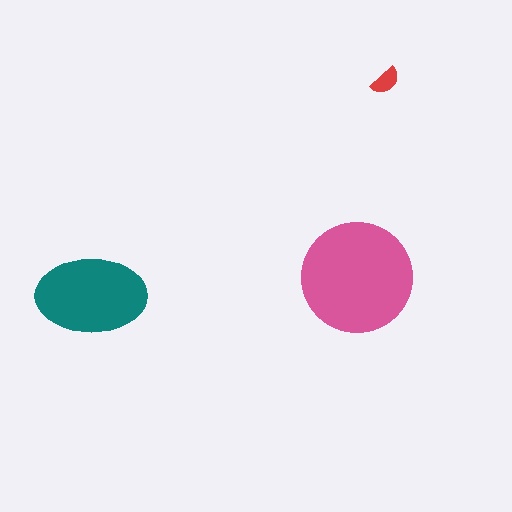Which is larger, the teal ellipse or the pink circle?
The pink circle.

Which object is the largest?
The pink circle.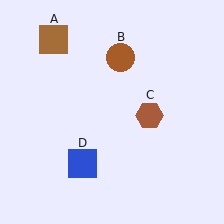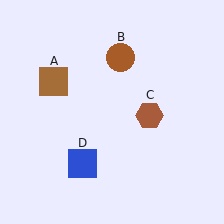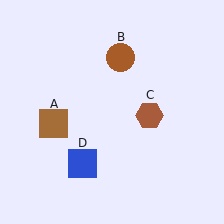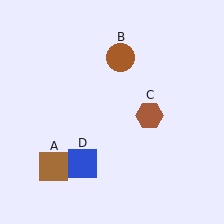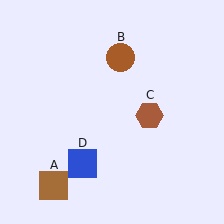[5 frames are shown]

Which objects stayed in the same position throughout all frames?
Brown circle (object B) and brown hexagon (object C) and blue square (object D) remained stationary.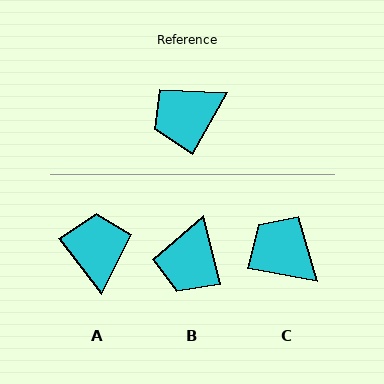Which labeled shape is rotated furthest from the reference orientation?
A, about 113 degrees away.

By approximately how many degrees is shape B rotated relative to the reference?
Approximately 43 degrees counter-clockwise.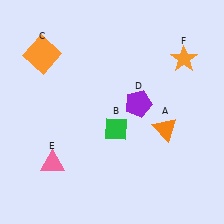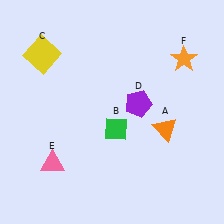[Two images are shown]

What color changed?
The square (C) changed from orange in Image 1 to yellow in Image 2.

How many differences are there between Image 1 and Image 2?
There is 1 difference between the two images.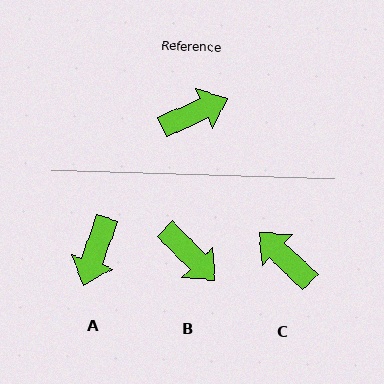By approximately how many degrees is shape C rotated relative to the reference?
Approximately 112 degrees counter-clockwise.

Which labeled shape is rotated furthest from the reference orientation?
A, about 132 degrees away.